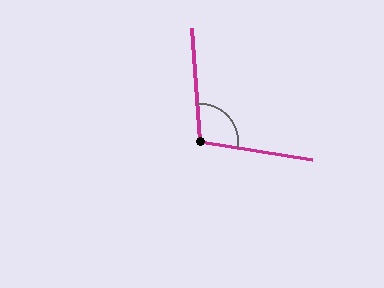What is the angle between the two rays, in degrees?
Approximately 104 degrees.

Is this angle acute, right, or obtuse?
It is obtuse.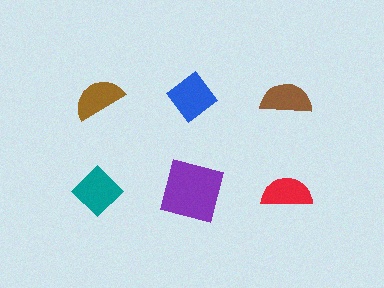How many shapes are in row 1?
3 shapes.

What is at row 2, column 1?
A teal diamond.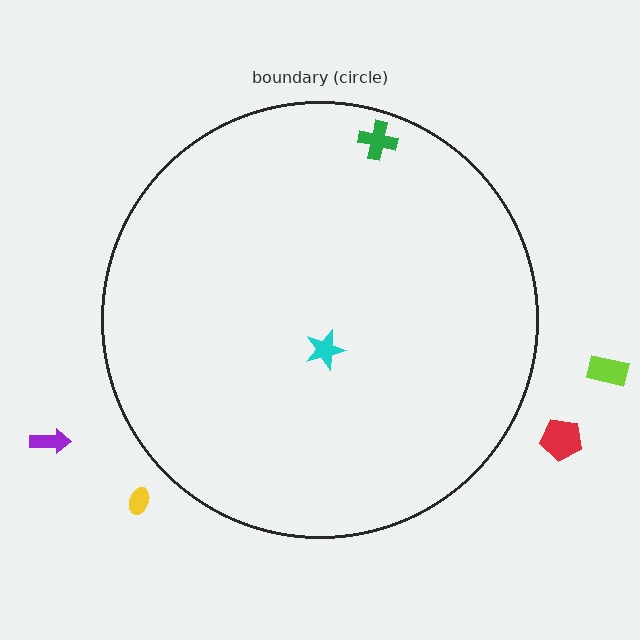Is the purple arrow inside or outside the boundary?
Outside.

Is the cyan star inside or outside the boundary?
Inside.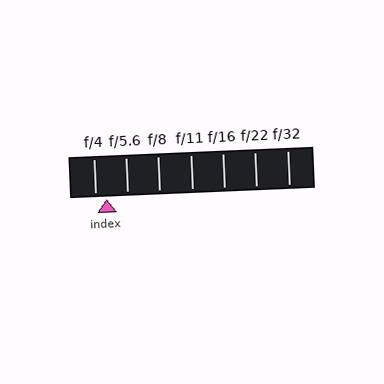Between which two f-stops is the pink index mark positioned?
The index mark is between f/4 and f/5.6.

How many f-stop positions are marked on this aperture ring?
There are 7 f-stop positions marked.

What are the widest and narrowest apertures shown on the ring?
The widest aperture shown is f/4 and the narrowest is f/32.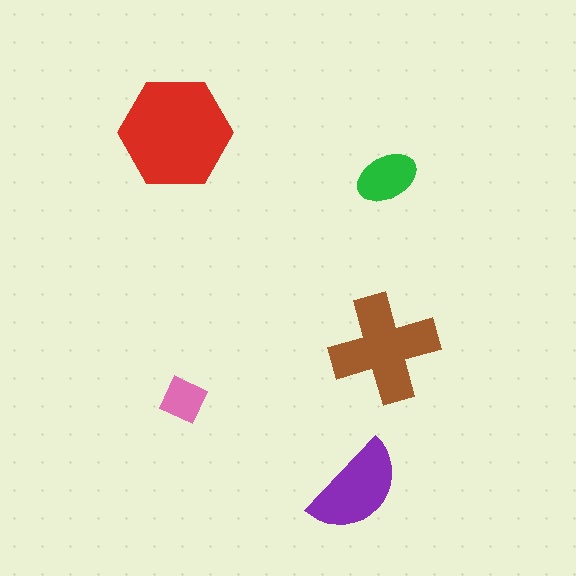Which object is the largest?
The red hexagon.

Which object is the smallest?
The pink diamond.